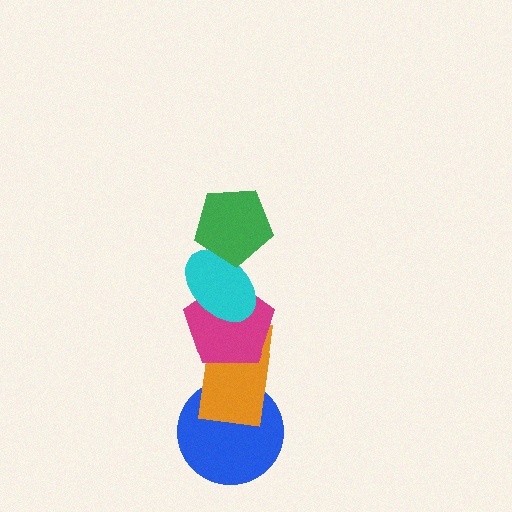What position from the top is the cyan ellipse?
The cyan ellipse is 2nd from the top.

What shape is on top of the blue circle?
The orange rectangle is on top of the blue circle.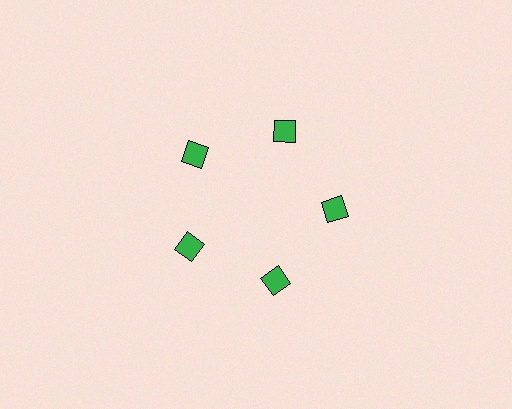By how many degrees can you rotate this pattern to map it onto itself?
The pattern maps onto itself every 72 degrees of rotation.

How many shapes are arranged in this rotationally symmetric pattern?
There are 5 shapes, arranged in 5 groups of 1.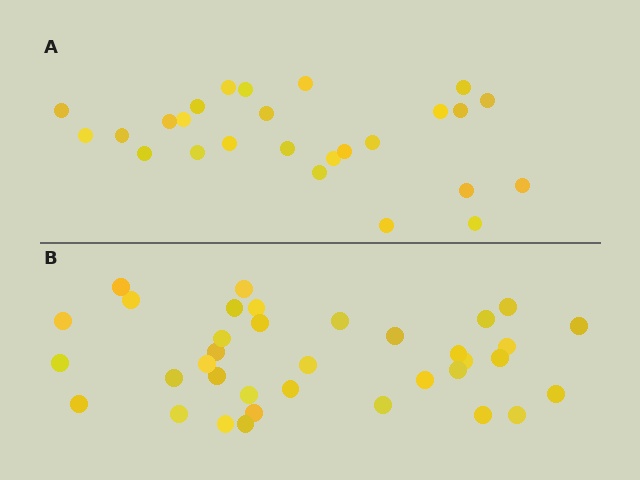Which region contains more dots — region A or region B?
Region B (the bottom region) has more dots.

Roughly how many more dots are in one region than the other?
Region B has roughly 10 or so more dots than region A.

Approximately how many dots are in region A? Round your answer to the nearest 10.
About 30 dots. (The exact count is 26, which rounds to 30.)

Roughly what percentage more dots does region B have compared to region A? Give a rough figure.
About 40% more.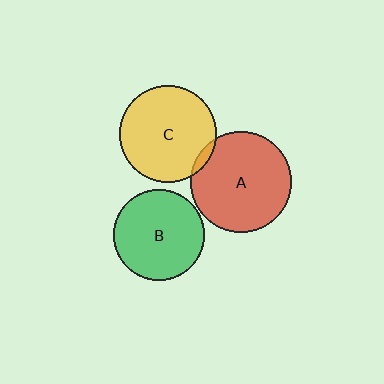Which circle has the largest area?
Circle A (red).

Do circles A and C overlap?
Yes.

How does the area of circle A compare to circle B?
Approximately 1.2 times.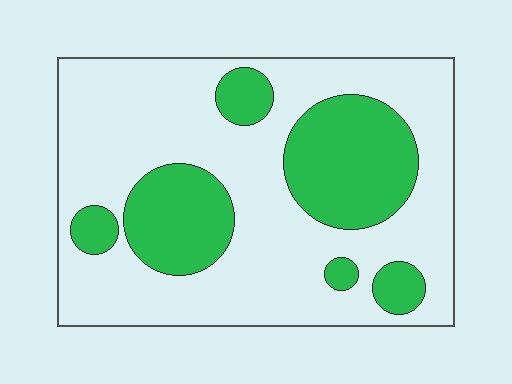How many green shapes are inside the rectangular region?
6.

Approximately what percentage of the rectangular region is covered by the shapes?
Approximately 30%.